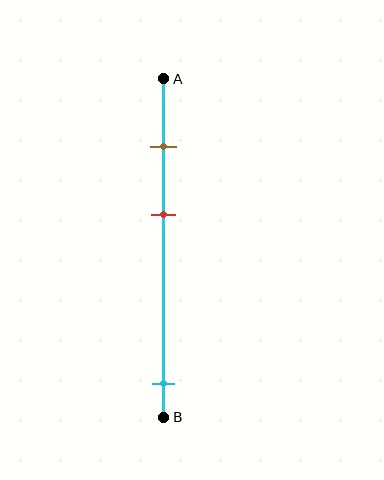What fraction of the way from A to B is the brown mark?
The brown mark is approximately 20% (0.2) of the way from A to B.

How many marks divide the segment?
There are 3 marks dividing the segment.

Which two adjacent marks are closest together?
The brown and red marks are the closest adjacent pair.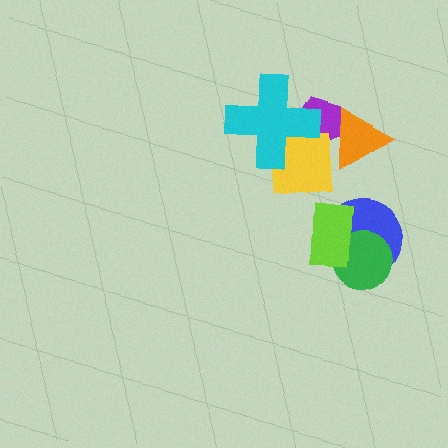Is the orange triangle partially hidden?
Yes, it is partially covered by another shape.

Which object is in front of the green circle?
The lime rectangle is in front of the green circle.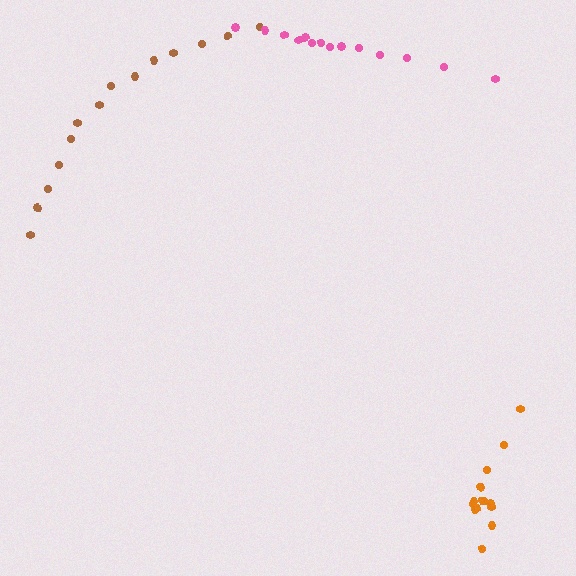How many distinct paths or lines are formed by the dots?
There are 3 distinct paths.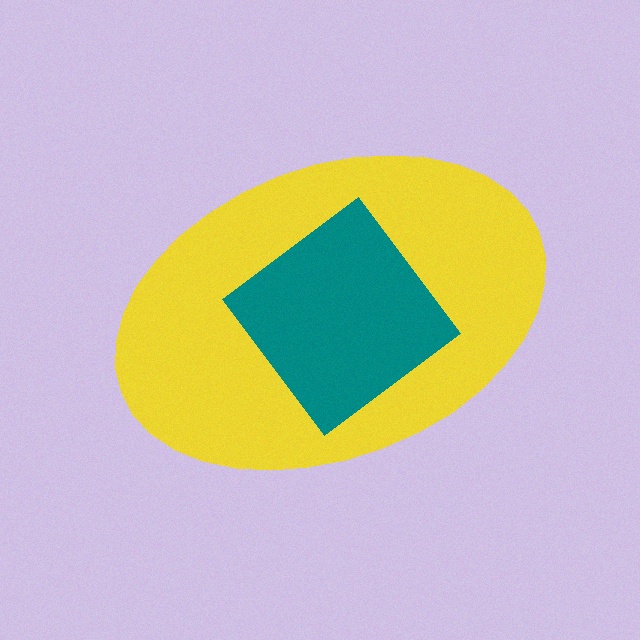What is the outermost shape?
The yellow ellipse.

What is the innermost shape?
The teal diamond.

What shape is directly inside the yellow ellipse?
The teal diamond.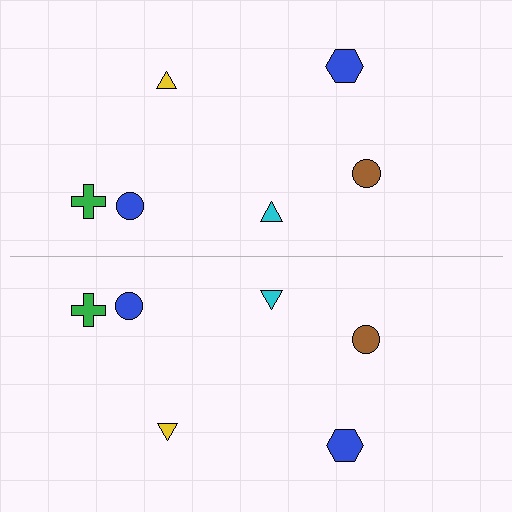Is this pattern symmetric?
Yes, this pattern has bilateral (reflection) symmetry.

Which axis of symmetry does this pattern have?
The pattern has a horizontal axis of symmetry running through the center of the image.